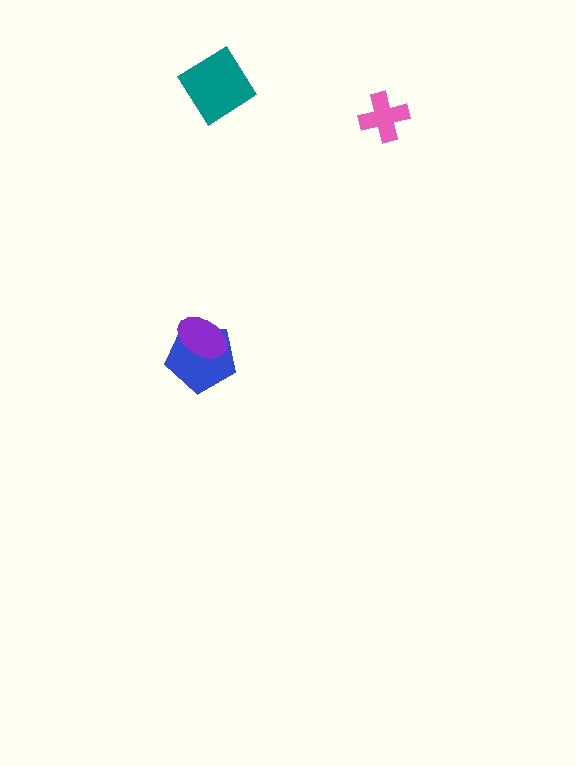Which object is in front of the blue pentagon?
The purple ellipse is in front of the blue pentagon.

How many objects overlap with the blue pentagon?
1 object overlaps with the blue pentagon.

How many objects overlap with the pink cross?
0 objects overlap with the pink cross.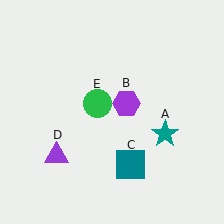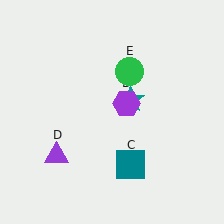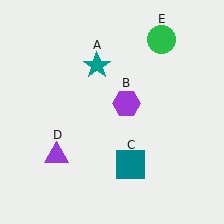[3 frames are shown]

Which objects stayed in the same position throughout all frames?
Purple hexagon (object B) and teal square (object C) and purple triangle (object D) remained stationary.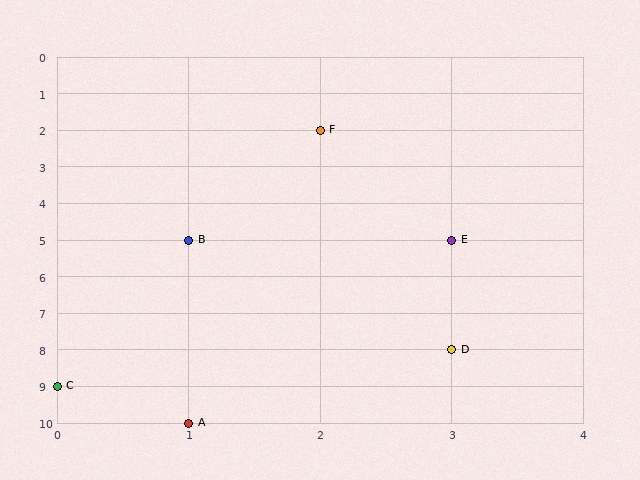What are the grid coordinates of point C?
Point C is at grid coordinates (0, 9).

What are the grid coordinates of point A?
Point A is at grid coordinates (1, 10).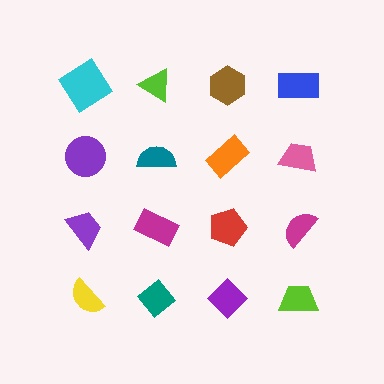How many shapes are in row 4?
4 shapes.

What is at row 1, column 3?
A brown hexagon.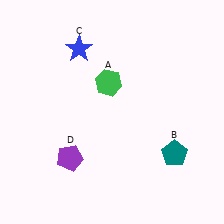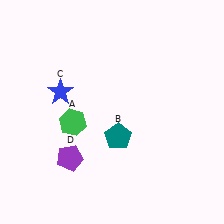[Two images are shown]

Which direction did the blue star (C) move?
The blue star (C) moved down.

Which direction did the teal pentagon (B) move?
The teal pentagon (B) moved left.